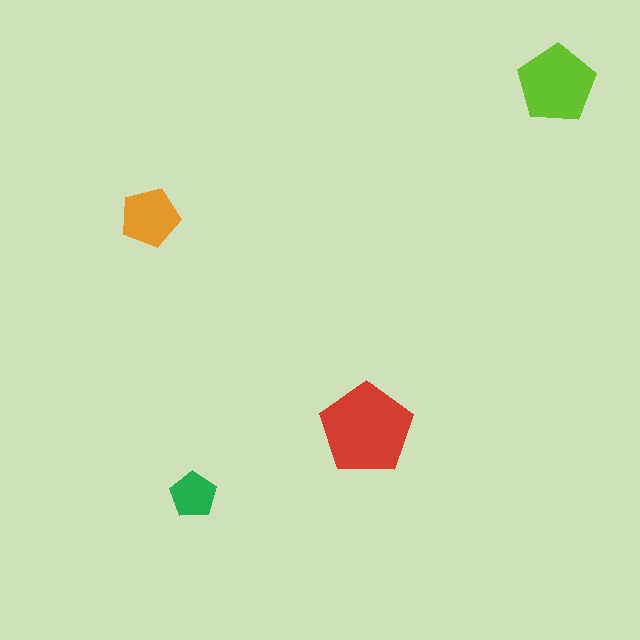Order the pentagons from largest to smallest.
the red one, the lime one, the orange one, the green one.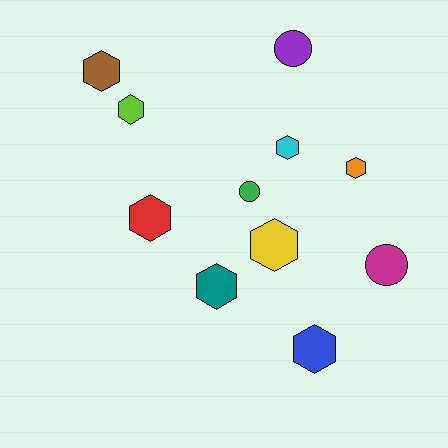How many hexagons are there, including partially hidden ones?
There are 8 hexagons.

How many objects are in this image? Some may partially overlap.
There are 11 objects.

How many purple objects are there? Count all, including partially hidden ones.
There is 1 purple object.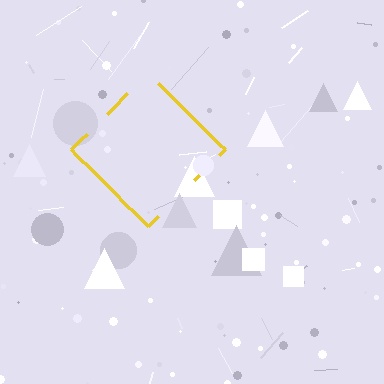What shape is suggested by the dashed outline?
The dashed outline suggests a diamond.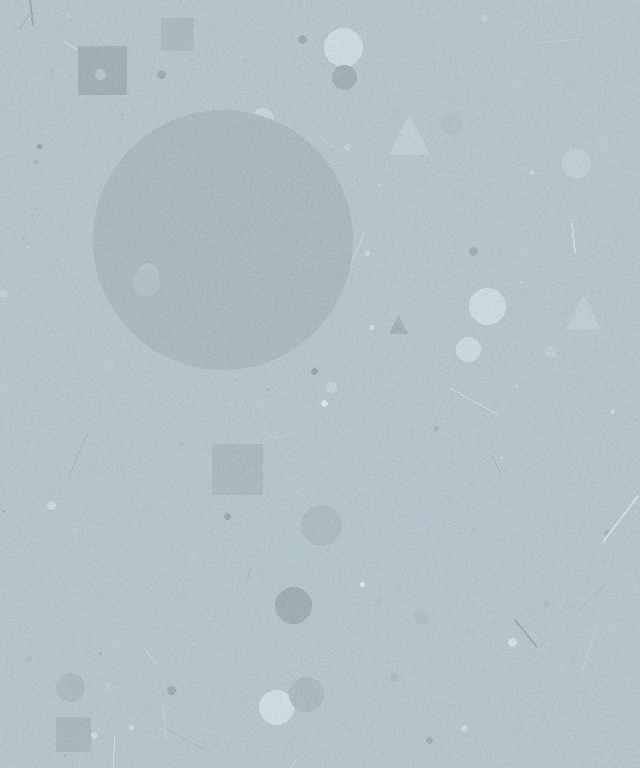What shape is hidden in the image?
A circle is hidden in the image.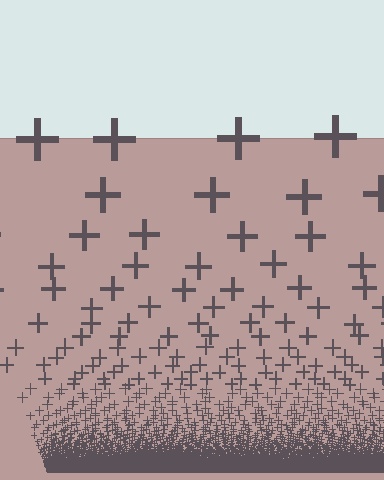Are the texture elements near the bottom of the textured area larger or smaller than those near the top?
Smaller. The gradient is inverted — elements near the bottom are smaller and denser.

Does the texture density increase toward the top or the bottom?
Density increases toward the bottom.